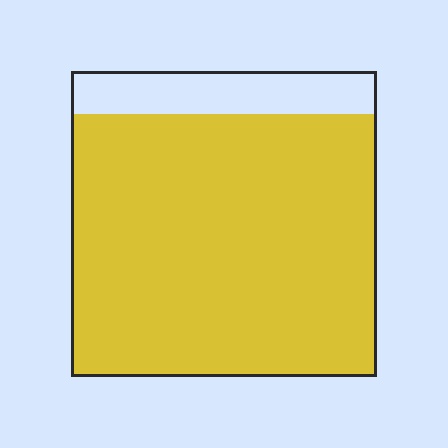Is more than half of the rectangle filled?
Yes.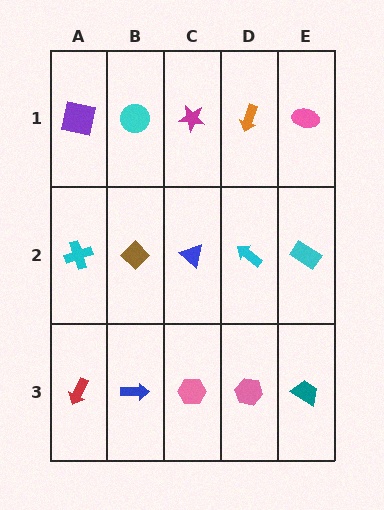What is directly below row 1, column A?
A cyan cross.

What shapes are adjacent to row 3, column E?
A cyan rectangle (row 2, column E), a pink hexagon (row 3, column D).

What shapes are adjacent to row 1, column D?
A cyan arrow (row 2, column D), a magenta star (row 1, column C), a pink ellipse (row 1, column E).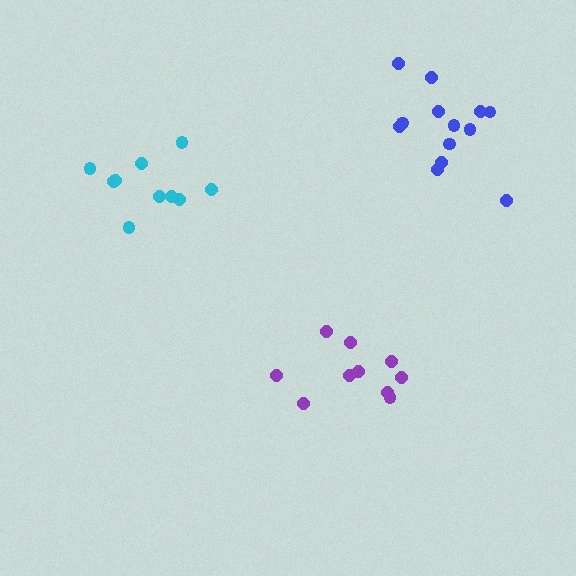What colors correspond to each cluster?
The clusters are colored: purple, cyan, blue.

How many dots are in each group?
Group 1: 10 dots, Group 2: 10 dots, Group 3: 13 dots (33 total).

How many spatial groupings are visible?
There are 3 spatial groupings.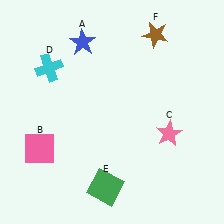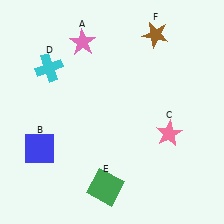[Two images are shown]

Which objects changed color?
A changed from blue to pink. B changed from pink to blue.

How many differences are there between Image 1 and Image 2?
There are 2 differences between the two images.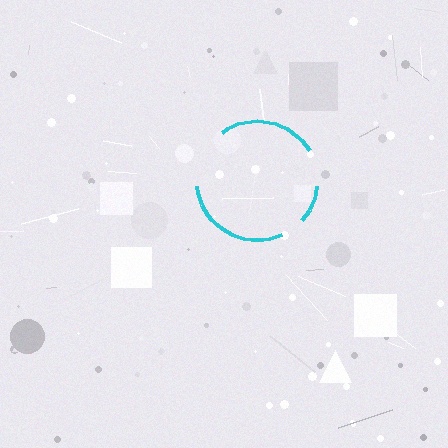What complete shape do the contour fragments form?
The contour fragments form a circle.